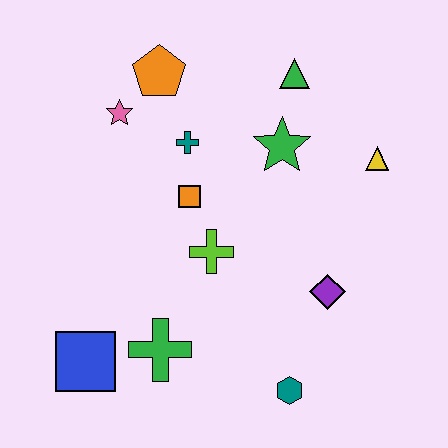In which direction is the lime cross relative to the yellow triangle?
The lime cross is to the left of the yellow triangle.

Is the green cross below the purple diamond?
Yes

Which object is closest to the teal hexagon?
The purple diamond is closest to the teal hexagon.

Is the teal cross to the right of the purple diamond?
No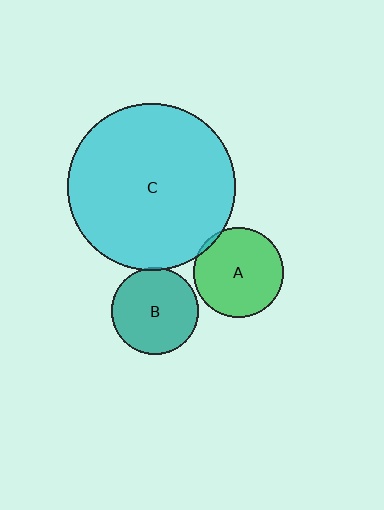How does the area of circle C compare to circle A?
Approximately 3.5 times.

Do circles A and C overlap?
Yes.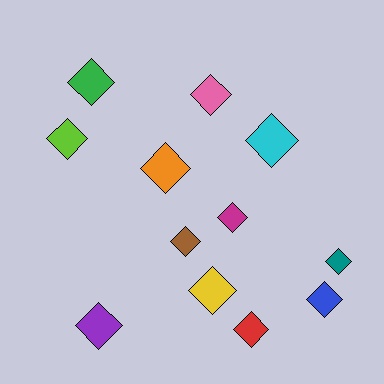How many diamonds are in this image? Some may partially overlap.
There are 12 diamonds.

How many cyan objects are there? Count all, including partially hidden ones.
There is 1 cyan object.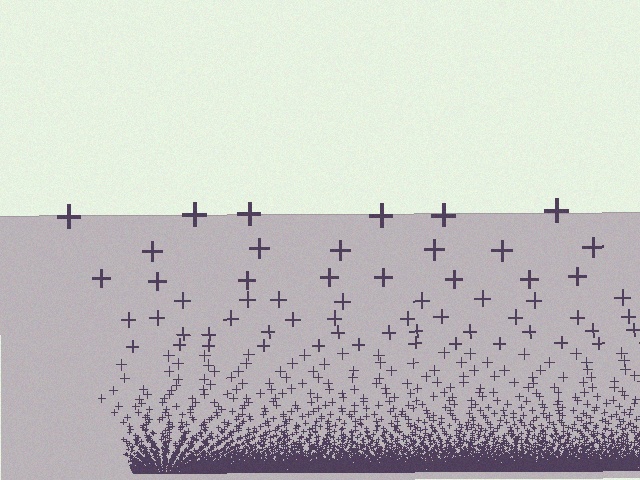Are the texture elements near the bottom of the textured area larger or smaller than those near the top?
Smaller. The gradient is inverted — elements near the bottom are smaller and denser.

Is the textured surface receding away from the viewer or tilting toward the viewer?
The surface appears to tilt toward the viewer. Texture elements get larger and sparser toward the top.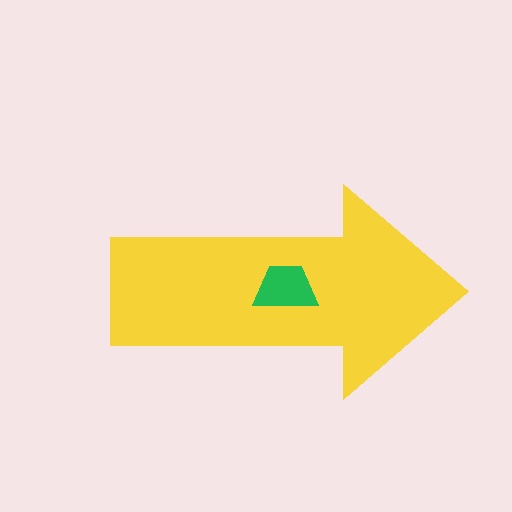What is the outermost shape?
The yellow arrow.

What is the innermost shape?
The green trapezoid.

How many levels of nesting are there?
2.